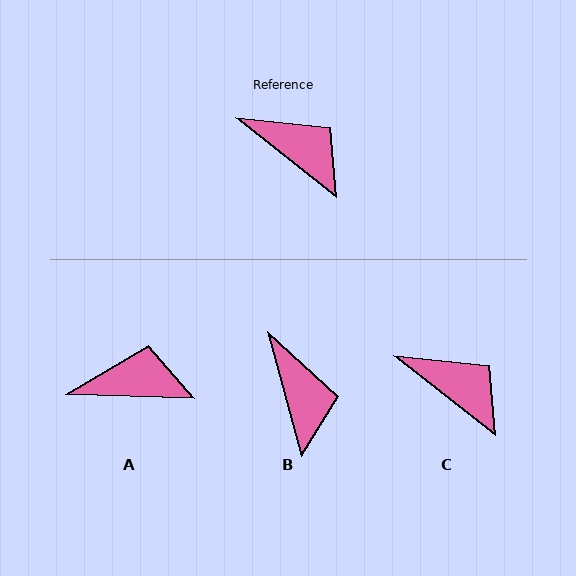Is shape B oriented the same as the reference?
No, it is off by about 36 degrees.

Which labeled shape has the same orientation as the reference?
C.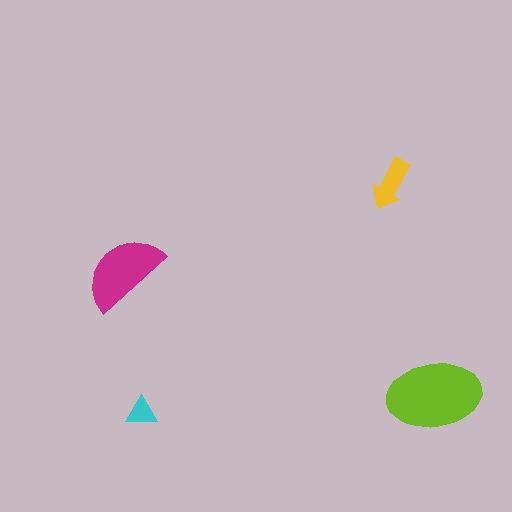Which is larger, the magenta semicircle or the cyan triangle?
The magenta semicircle.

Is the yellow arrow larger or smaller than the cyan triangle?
Larger.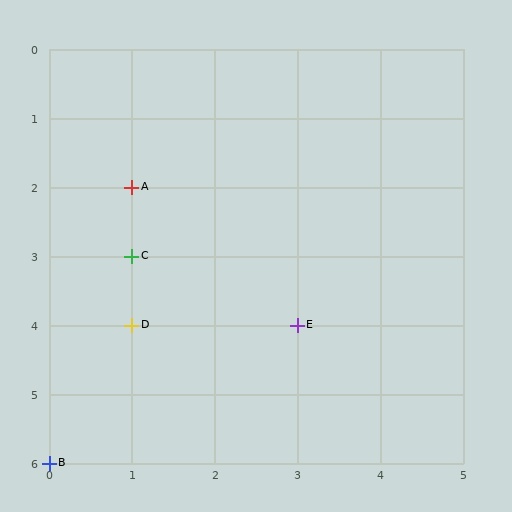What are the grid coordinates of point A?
Point A is at grid coordinates (1, 2).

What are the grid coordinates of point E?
Point E is at grid coordinates (3, 4).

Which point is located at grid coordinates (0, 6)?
Point B is at (0, 6).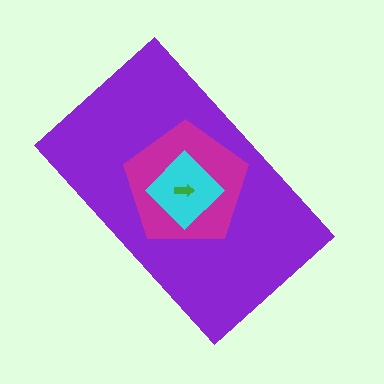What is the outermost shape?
The purple rectangle.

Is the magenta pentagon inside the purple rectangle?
Yes.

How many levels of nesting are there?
4.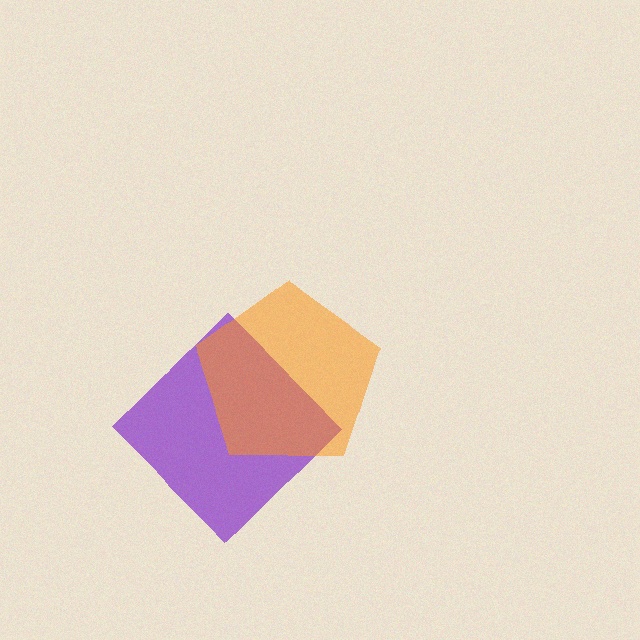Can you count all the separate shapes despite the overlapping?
Yes, there are 2 separate shapes.